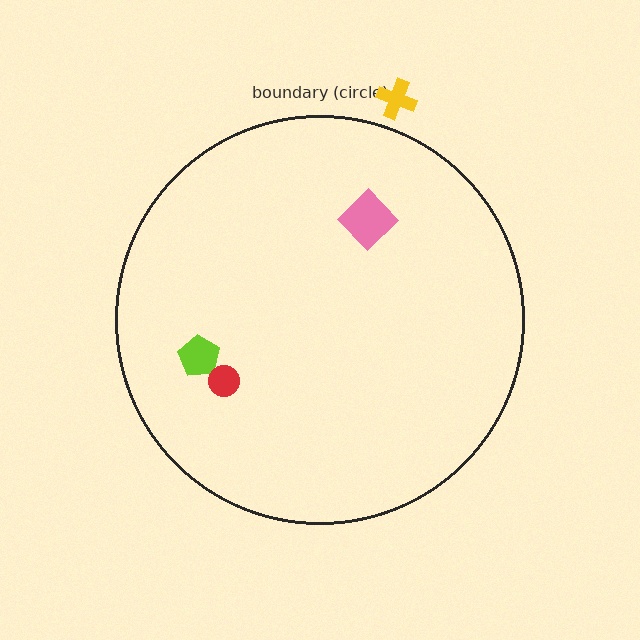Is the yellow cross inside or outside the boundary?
Outside.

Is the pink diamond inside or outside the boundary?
Inside.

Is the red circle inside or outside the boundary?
Inside.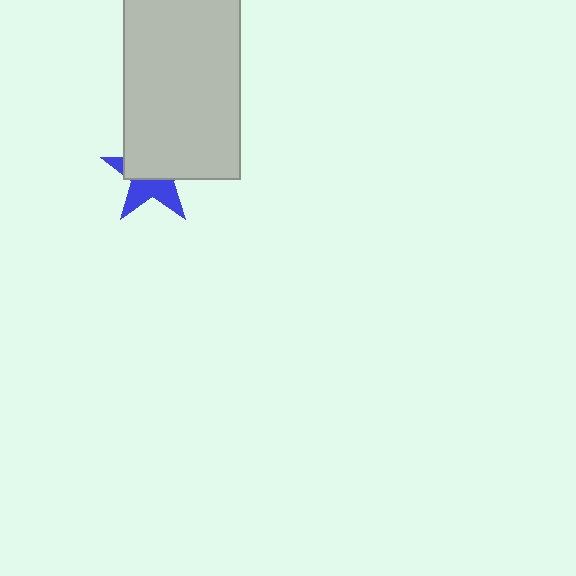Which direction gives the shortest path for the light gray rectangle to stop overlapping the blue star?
Moving up gives the shortest separation.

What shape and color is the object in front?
The object in front is a light gray rectangle.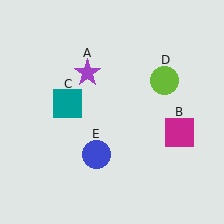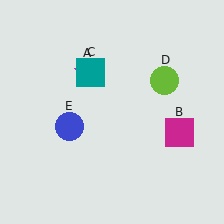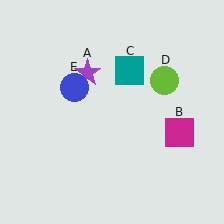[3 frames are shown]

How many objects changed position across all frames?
2 objects changed position: teal square (object C), blue circle (object E).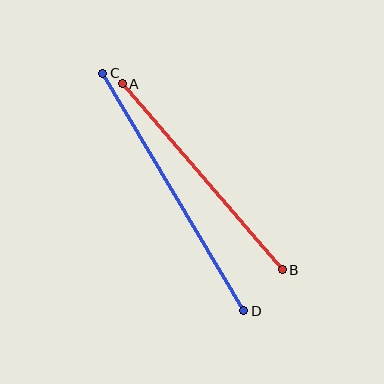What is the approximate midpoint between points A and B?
The midpoint is at approximately (202, 177) pixels.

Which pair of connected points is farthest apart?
Points C and D are farthest apart.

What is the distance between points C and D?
The distance is approximately 277 pixels.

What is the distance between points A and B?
The distance is approximately 245 pixels.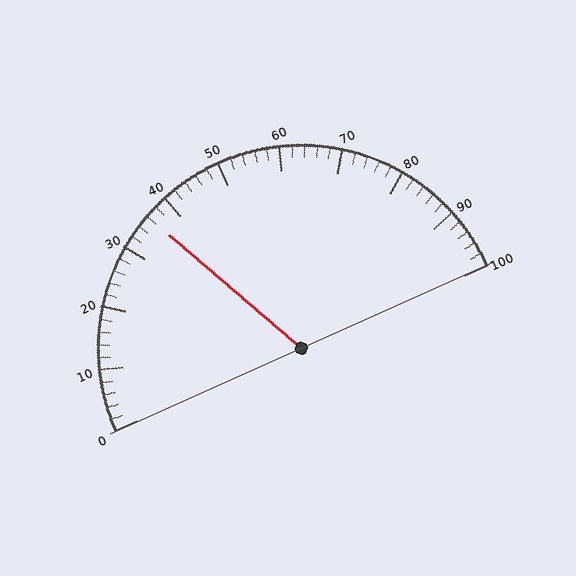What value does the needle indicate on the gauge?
The needle indicates approximately 36.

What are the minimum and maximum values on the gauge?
The gauge ranges from 0 to 100.